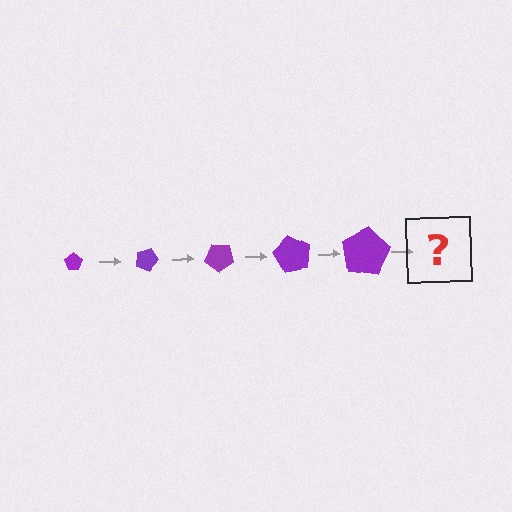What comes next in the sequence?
The next element should be a pentagon, larger than the previous one and rotated 100 degrees from the start.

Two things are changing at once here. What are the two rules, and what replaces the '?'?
The two rules are that the pentagon grows larger each step and it rotates 20 degrees each step. The '?' should be a pentagon, larger than the previous one and rotated 100 degrees from the start.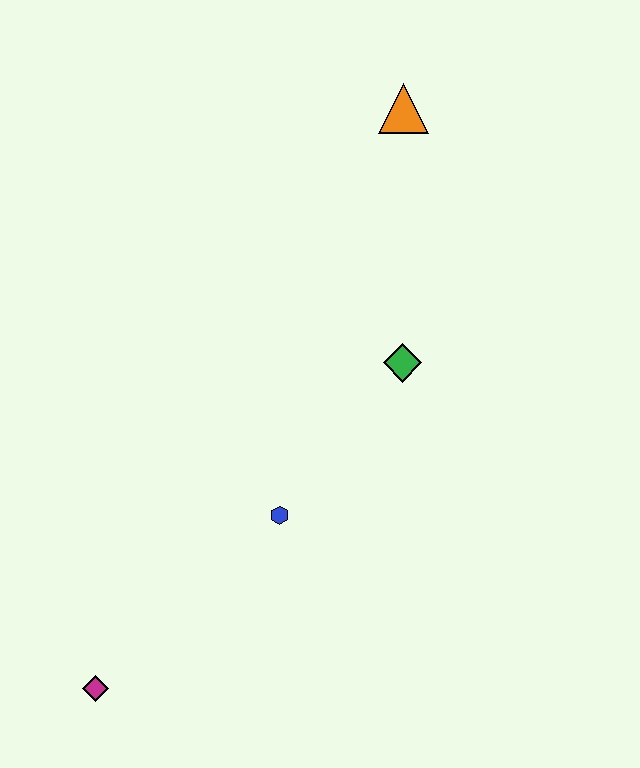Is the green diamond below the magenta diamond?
No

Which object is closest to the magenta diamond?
The blue hexagon is closest to the magenta diamond.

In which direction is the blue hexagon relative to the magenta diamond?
The blue hexagon is to the right of the magenta diamond.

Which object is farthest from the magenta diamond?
The orange triangle is farthest from the magenta diamond.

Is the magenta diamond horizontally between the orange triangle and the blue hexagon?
No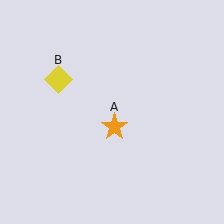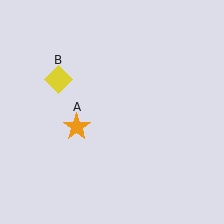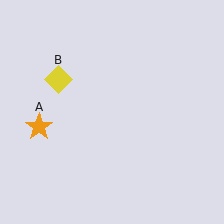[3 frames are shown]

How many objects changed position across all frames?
1 object changed position: orange star (object A).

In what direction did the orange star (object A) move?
The orange star (object A) moved left.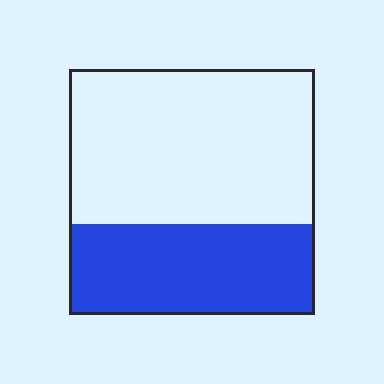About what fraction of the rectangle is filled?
About three eighths (3/8).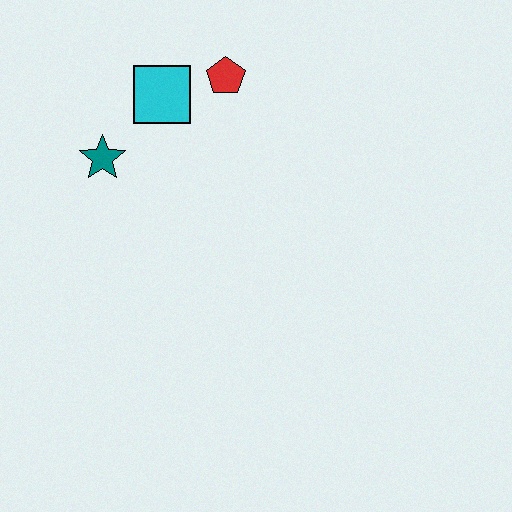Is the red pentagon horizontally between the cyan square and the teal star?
No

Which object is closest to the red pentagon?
The cyan square is closest to the red pentagon.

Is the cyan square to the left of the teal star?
No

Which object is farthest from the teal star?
The red pentagon is farthest from the teal star.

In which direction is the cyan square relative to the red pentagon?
The cyan square is to the left of the red pentagon.